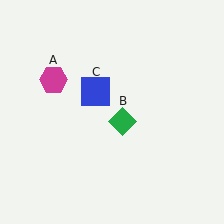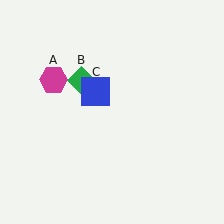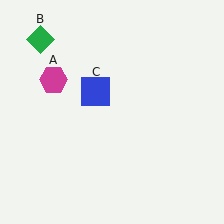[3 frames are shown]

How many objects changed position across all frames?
1 object changed position: green diamond (object B).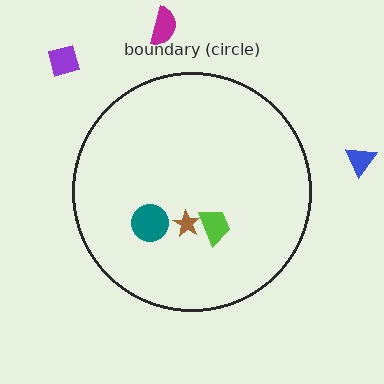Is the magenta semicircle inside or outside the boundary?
Outside.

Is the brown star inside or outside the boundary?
Inside.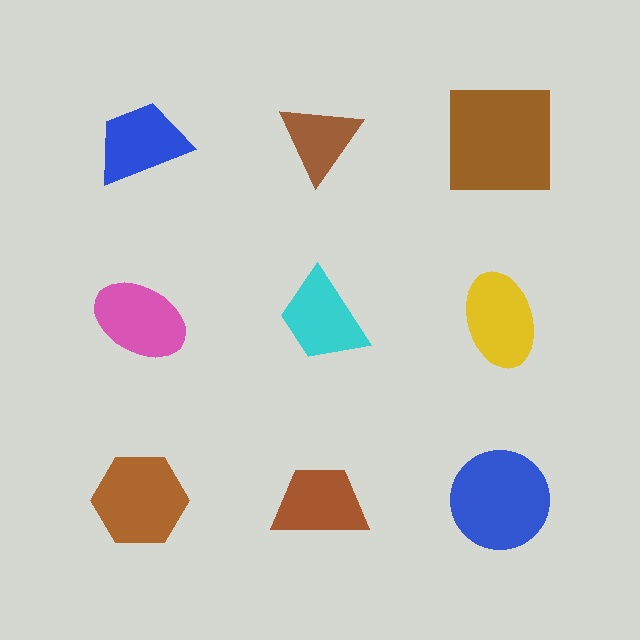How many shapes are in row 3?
3 shapes.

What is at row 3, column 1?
A brown hexagon.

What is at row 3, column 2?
A brown trapezoid.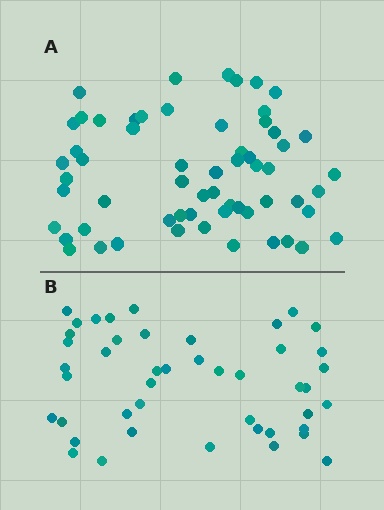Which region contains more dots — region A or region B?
Region A (the top region) has more dots.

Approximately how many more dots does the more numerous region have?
Region A has approximately 15 more dots than region B.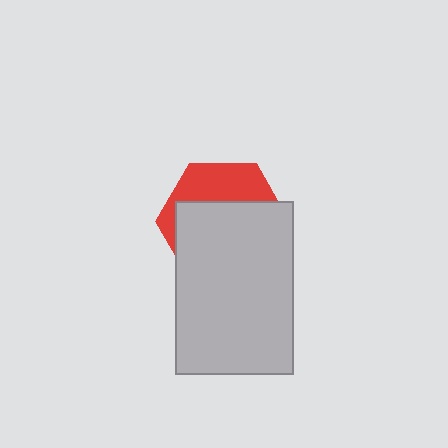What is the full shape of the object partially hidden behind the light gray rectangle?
The partially hidden object is a red hexagon.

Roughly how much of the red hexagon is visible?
A small part of it is visible (roughly 35%).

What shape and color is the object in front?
The object in front is a light gray rectangle.